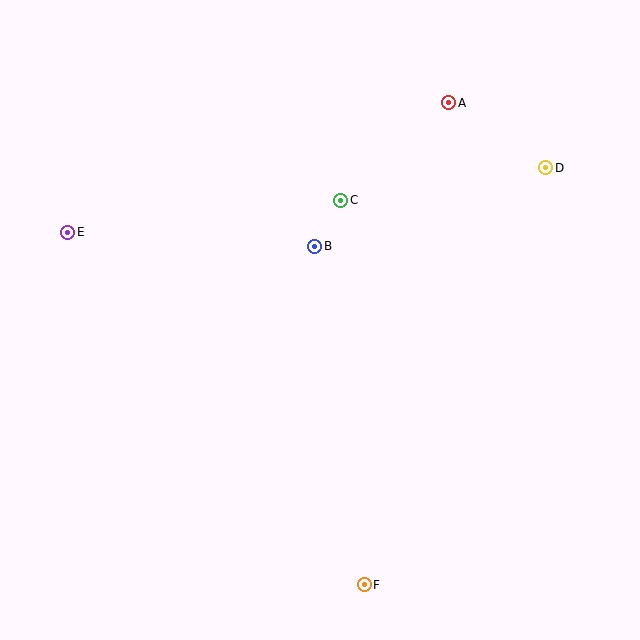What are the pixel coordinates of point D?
Point D is at (546, 168).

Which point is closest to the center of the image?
Point B at (315, 246) is closest to the center.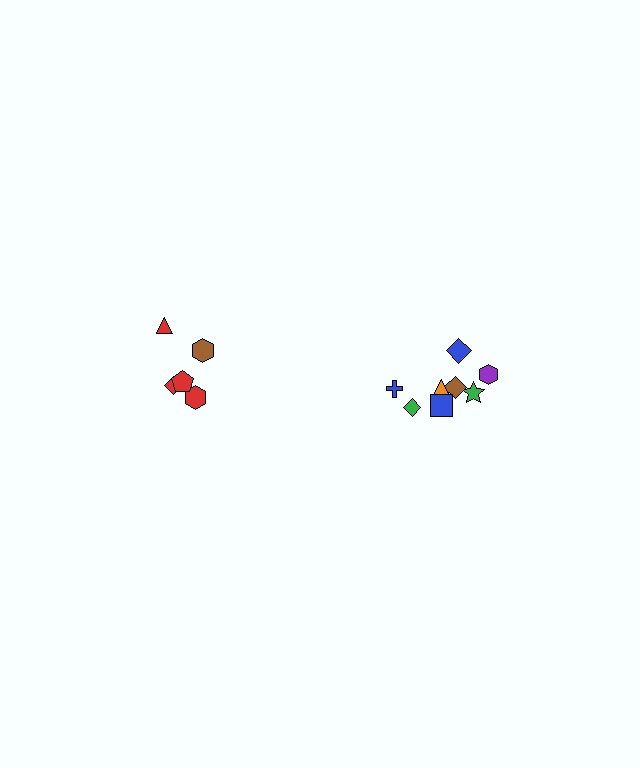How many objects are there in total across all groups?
There are 13 objects.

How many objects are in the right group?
There are 8 objects.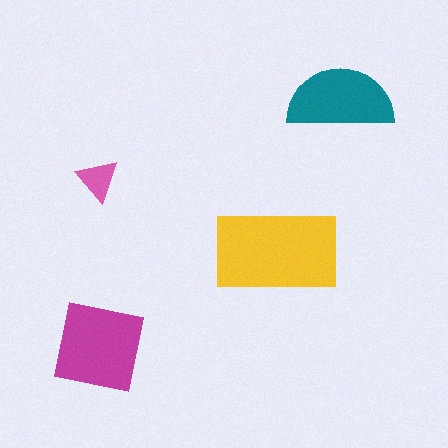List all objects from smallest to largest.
The pink triangle, the teal semicircle, the magenta square, the yellow rectangle.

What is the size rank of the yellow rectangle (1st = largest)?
1st.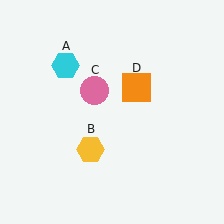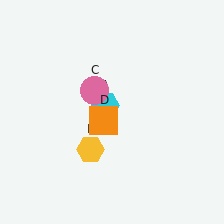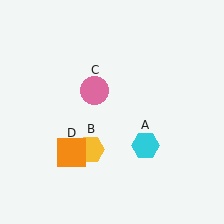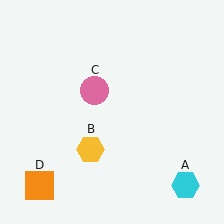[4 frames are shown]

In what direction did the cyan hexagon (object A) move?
The cyan hexagon (object A) moved down and to the right.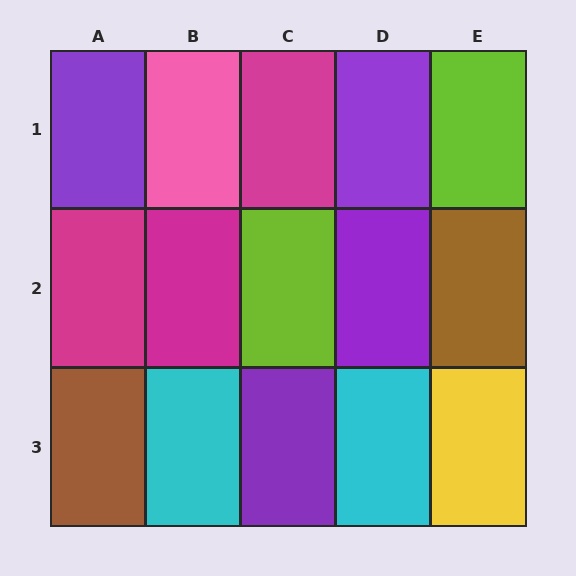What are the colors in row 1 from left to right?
Purple, pink, magenta, purple, lime.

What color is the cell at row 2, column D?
Purple.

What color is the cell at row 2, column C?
Lime.